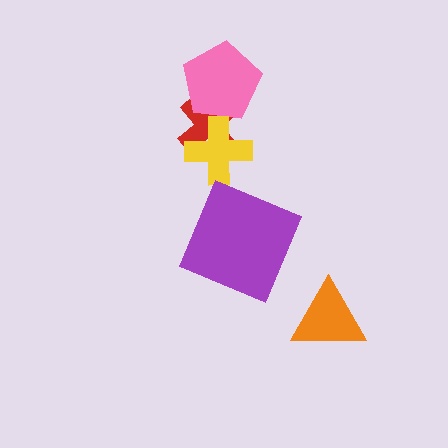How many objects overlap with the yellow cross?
1 object overlaps with the yellow cross.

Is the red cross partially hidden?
Yes, it is partially covered by another shape.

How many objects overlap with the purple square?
0 objects overlap with the purple square.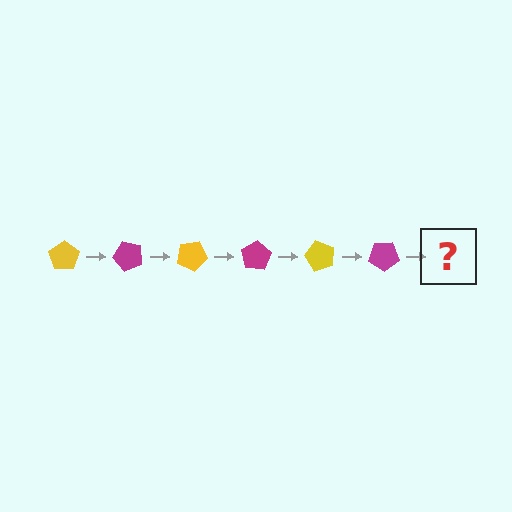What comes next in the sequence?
The next element should be a yellow pentagon, rotated 300 degrees from the start.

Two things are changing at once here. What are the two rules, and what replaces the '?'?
The two rules are that it rotates 50 degrees each step and the color cycles through yellow and magenta. The '?' should be a yellow pentagon, rotated 300 degrees from the start.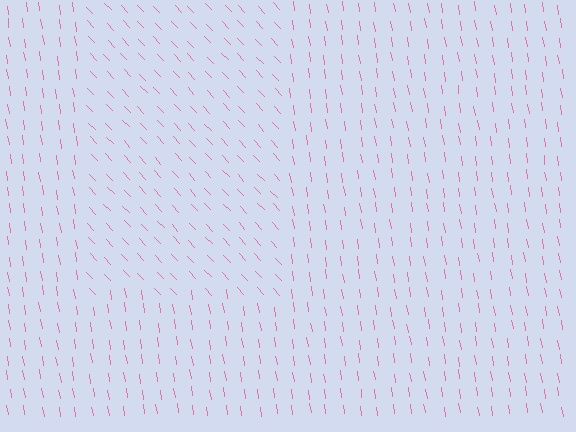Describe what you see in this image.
The image is filled with small pink line segments. A rectangle region in the image has lines oriented differently from the surrounding lines, creating a visible texture boundary.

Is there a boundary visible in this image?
Yes, there is a texture boundary formed by a change in line orientation.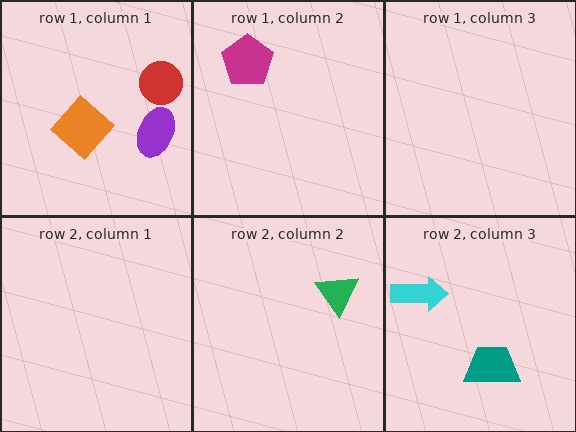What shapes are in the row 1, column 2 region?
The magenta pentagon.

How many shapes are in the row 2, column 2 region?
1.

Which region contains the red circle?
The row 1, column 1 region.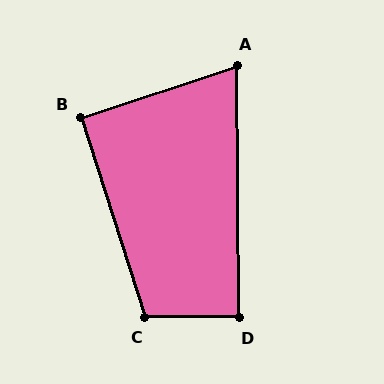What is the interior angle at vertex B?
Approximately 91 degrees (approximately right).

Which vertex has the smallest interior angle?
A, at approximately 72 degrees.